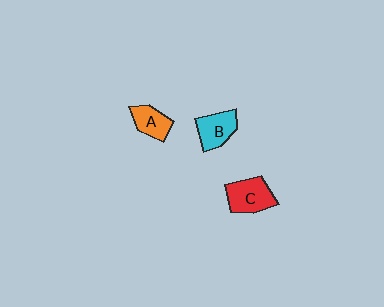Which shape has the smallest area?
Shape A (orange).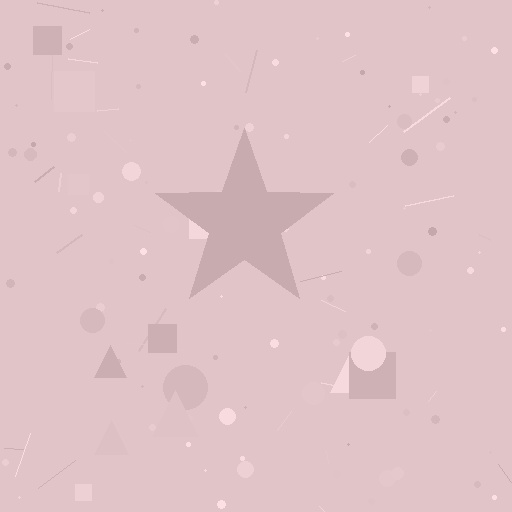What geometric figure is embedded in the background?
A star is embedded in the background.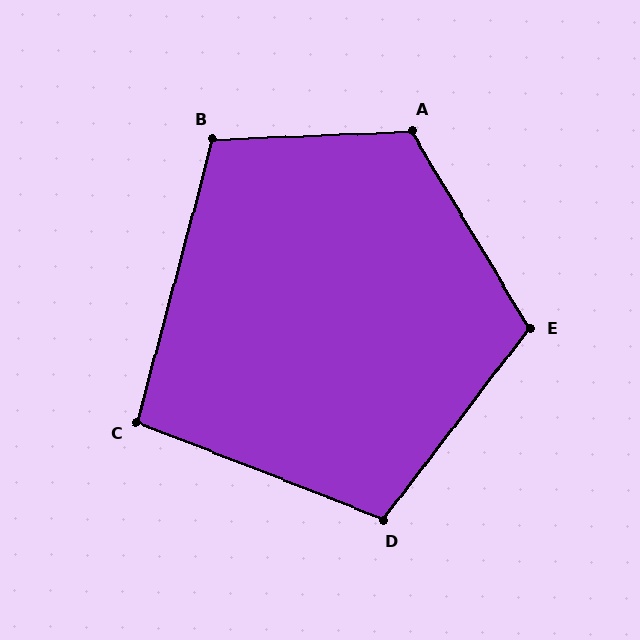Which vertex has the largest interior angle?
A, at approximately 118 degrees.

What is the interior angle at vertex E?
Approximately 112 degrees (obtuse).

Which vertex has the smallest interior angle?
C, at approximately 97 degrees.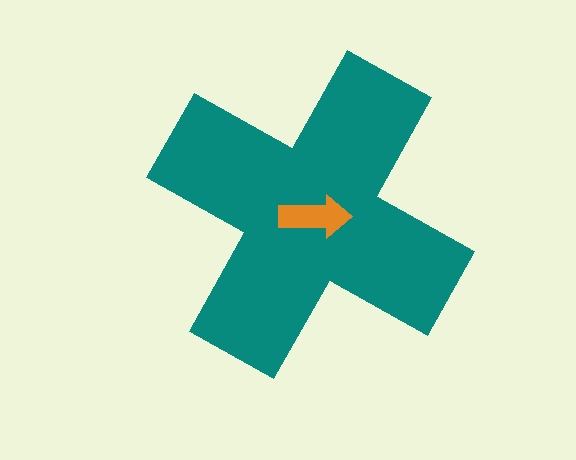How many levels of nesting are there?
2.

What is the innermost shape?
The orange arrow.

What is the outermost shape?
The teal cross.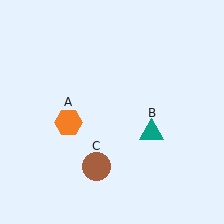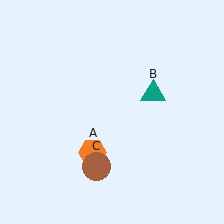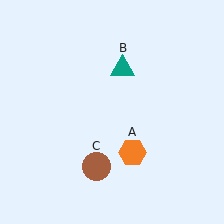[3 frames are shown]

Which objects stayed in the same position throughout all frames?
Brown circle (object C) remained stationary.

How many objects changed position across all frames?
2 objects changed position: orange hexagon (object A), teal triangle (object B).